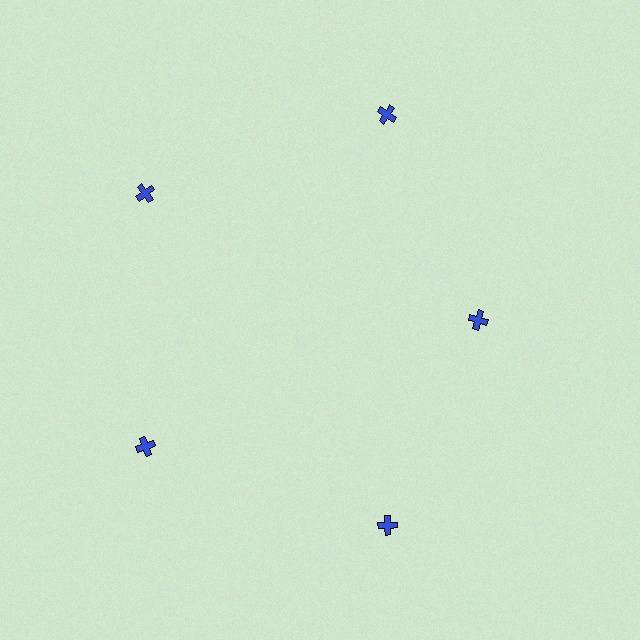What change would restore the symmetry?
The symmetry would be restored by moving it outward, back onto the ring so that all 5 crosses sit at equal angles and equal distance from the center.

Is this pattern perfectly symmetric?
No. The 5 blue crosses are arranged in a ring, but one element near the 3 o'clock position is pulled inward toward the center, breaking the 5-fold rotational symmetry.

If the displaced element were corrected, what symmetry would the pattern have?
It would have 5-fold rotational symmetry — the pattern would map onto itself every 72 degrees.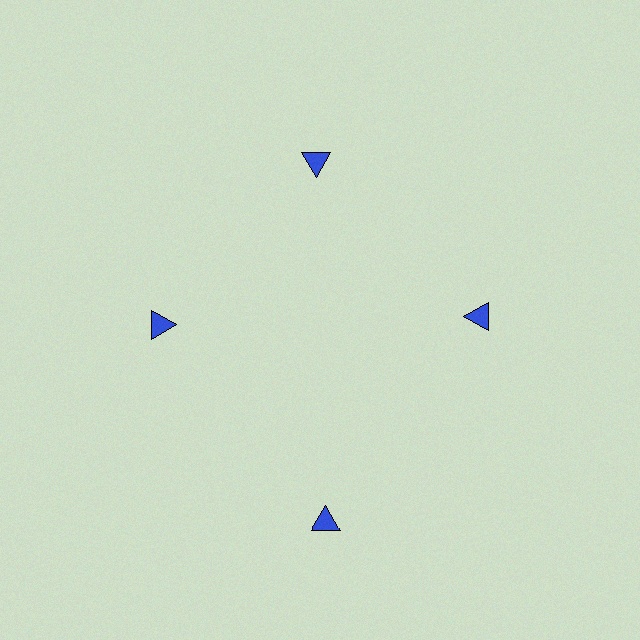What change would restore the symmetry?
The symmetry would be restored by moving it inward, back onto the ring so that all 4 triangles sit at equal angles and equal distance from the center.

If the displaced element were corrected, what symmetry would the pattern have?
It would have 4-fold rotational symmetry — the pattern would map onto itself every 90 degrees.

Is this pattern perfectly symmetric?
No. The 4 blue triangles are arranged in a ring, but one element near the 6 o'clock position is pushed outward from the center, breaking the 4-fold rotational symmetry.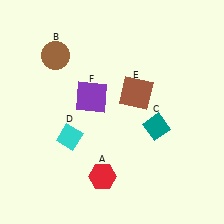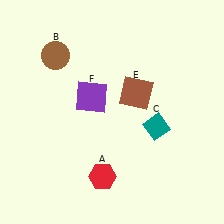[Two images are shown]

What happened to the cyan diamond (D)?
The cyan diamond (D) was removed in Image 2. It was in the bottom-left area of Image 1.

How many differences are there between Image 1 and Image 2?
There is 1 difference between the two images.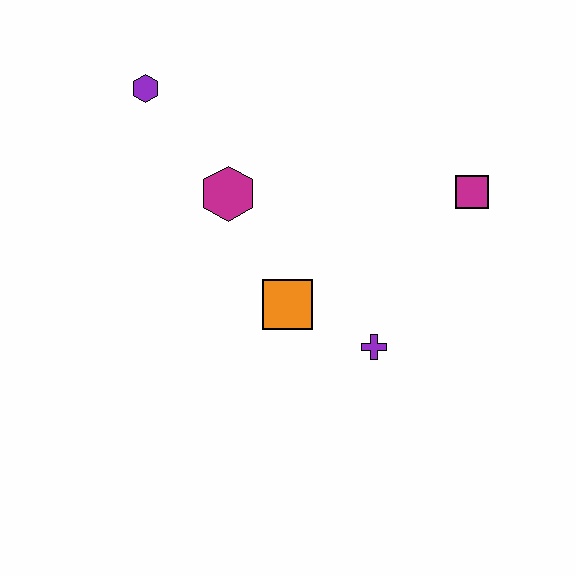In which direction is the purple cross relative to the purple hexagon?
The purple cross is below the purple hexagon.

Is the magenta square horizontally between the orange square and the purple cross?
No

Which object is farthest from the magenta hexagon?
The magenta square is farthest from the magenta hexagon.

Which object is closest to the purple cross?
The orange square is closest to the purple cross.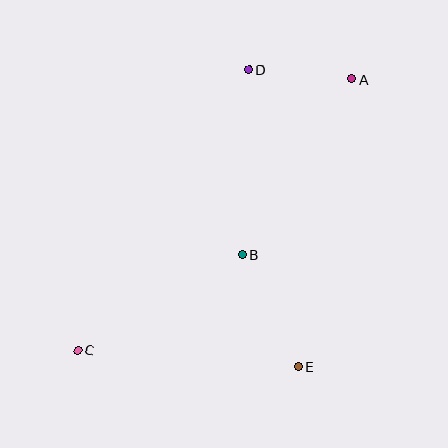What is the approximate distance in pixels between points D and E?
The distance between D and E is approximately 301 pixels.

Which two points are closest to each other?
Points A and D are closest to each other.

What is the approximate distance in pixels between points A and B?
The distance between A and B is approximately 207 pixels.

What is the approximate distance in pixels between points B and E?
The distance between B and E is approximately 125 pixels.